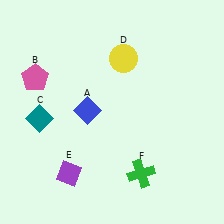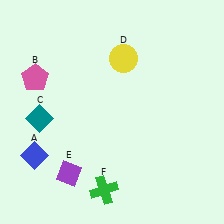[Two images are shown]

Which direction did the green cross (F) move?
The green cross (F) moved left.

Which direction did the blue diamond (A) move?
The blue diamond (A) moved left.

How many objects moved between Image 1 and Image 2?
2 objects moved between the two images.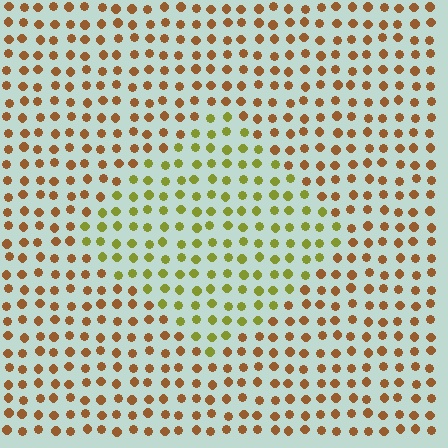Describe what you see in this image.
The image is filled with small brown elements in a uniform arrangement. A diamond-shaped region is visible where the elements are tinted to a slightly different hue, forming a subtle color boundary.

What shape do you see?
I see a diamond.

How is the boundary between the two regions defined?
The boundary is defined purely by a slight shift in hue (about 46 degrees). Spacing, size, and orientation are identical on both sides.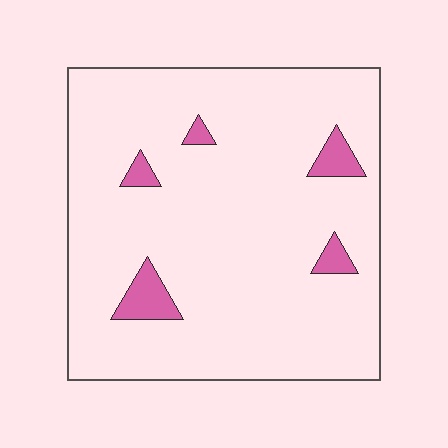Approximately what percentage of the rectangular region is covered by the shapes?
Approximately 5%.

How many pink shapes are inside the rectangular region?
5.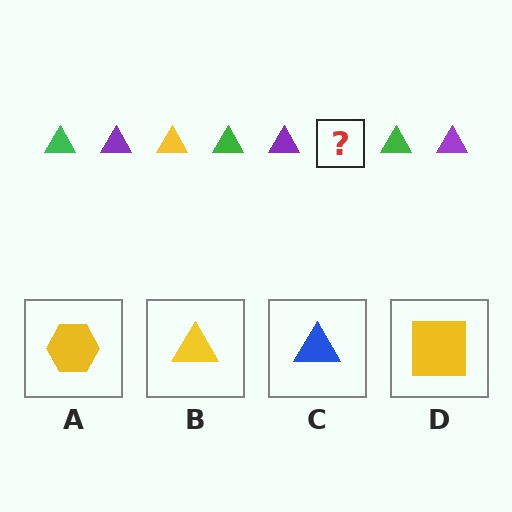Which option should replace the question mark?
Option B.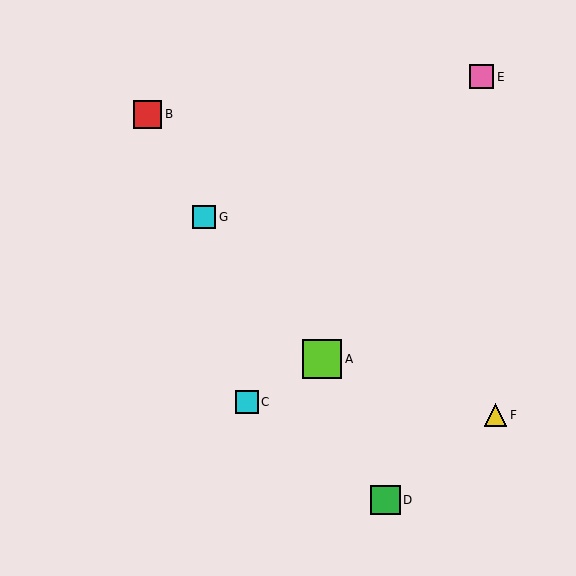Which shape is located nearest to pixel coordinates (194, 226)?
The cyan square (labeled G) at (204, 217) is nearest to that location.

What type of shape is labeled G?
Shape G is a cyan square.